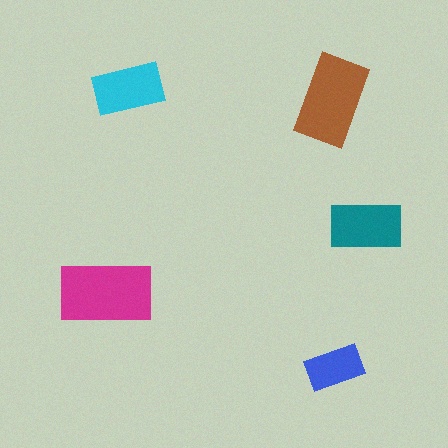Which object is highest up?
The cyan rectangle is topmost.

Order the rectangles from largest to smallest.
the magenta one, the brown one, the teal one, the cyan one, the blue one.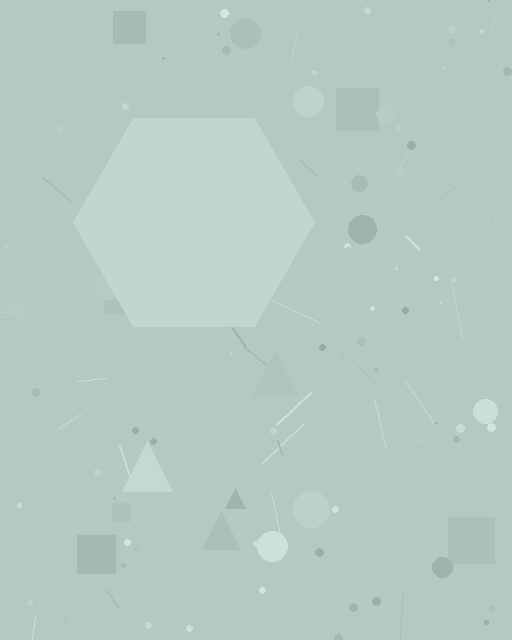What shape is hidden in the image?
A hexagon is hidden in the image.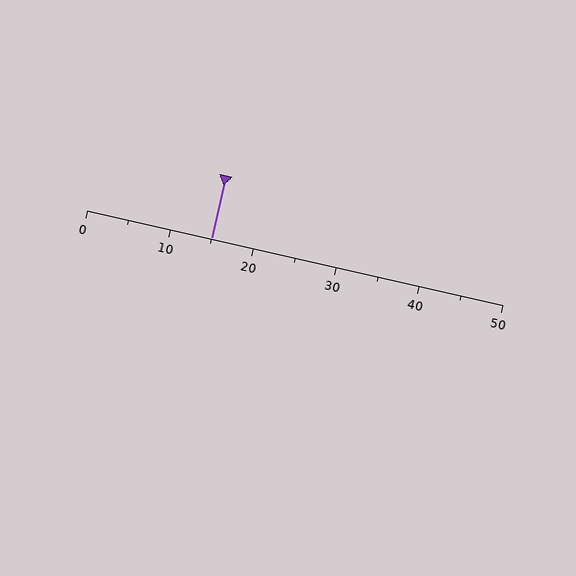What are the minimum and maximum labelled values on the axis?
The axis runs from 0 to 50.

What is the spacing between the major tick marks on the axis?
The major ticks are spaced 10 apart.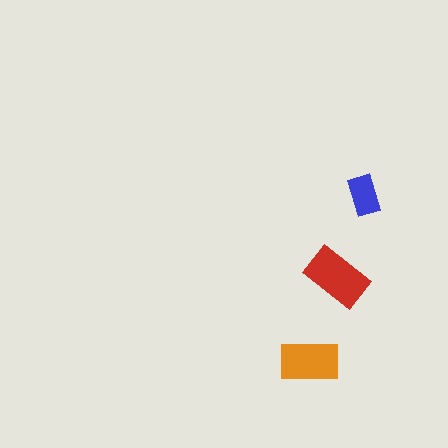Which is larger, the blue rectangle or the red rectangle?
The red one.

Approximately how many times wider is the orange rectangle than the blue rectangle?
About 1.5 times wider.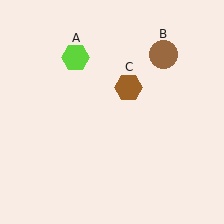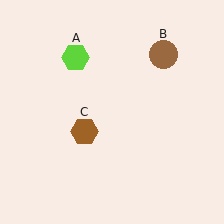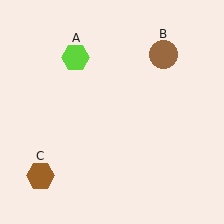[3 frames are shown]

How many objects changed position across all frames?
1 object changed position: brown hexagon (object C).